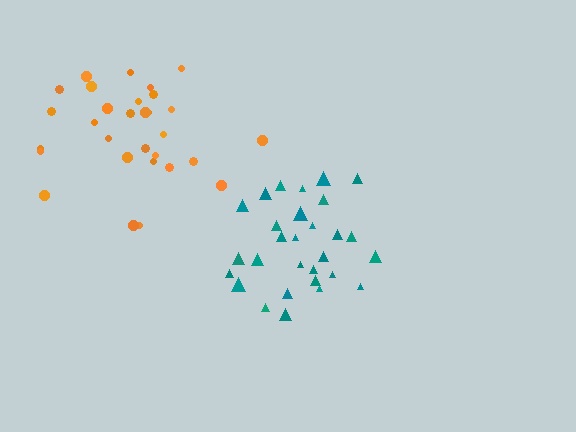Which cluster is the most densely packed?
Teal.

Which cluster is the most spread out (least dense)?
Orange.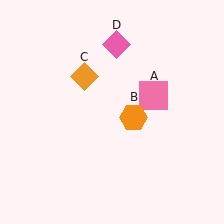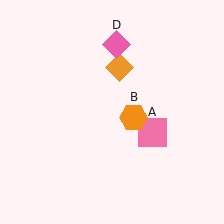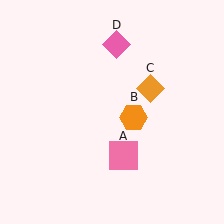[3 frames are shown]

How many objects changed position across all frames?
2 objects changed position: pink square (object A), orange diamond (object C).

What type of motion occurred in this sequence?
The pink square (object A), orange diamond (object C) rotated clockwise around the center of the scene.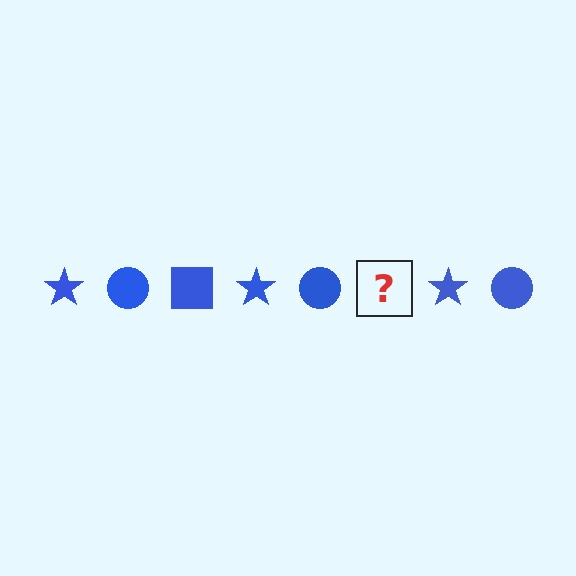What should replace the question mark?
The question mark should be replaced with a blue square.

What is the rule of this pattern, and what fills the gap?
The rule is that the pattern cycles through star, circle, square shapes in blue. The gap should be filled with a blue square.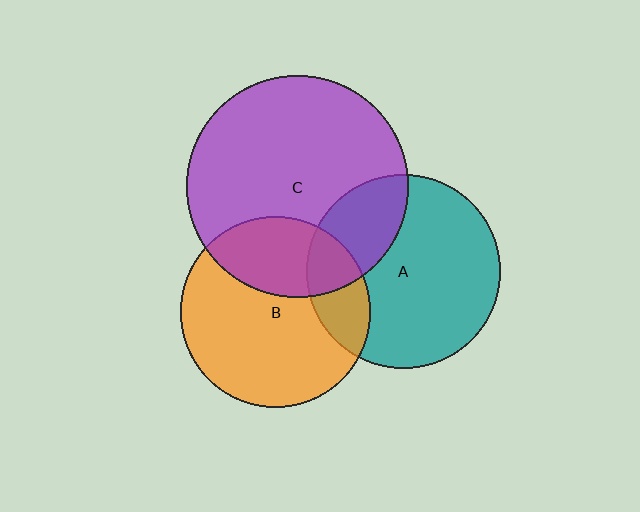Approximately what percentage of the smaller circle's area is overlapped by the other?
Approximately 25%.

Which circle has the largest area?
Circle C (purple).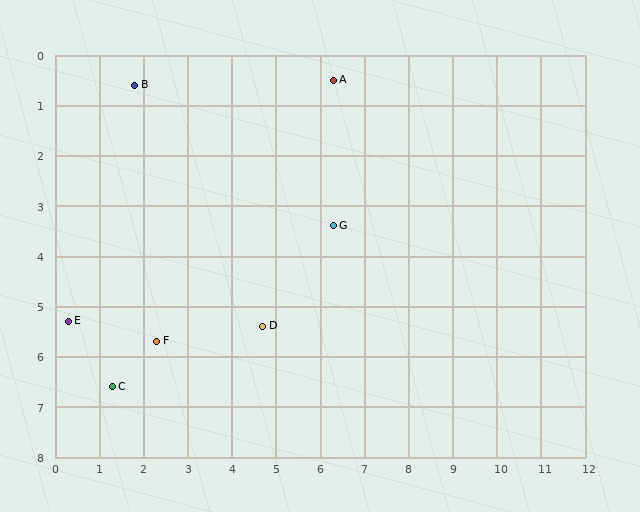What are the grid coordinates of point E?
Point E is at approximately (0.3, 5.3).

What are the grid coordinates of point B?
Point B is at approximately (1.8, 0.6).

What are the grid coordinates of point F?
Point F is at approximately (2.3, 5.7).